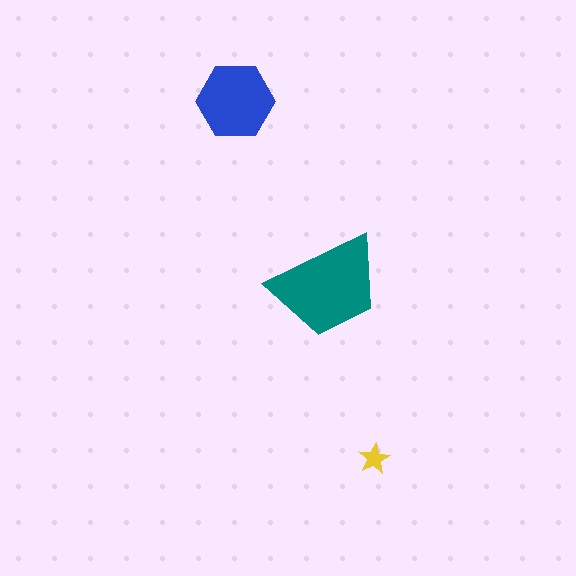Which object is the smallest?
The yellow star.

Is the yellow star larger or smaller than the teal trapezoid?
Smaller.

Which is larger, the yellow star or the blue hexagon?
The blue hexagon.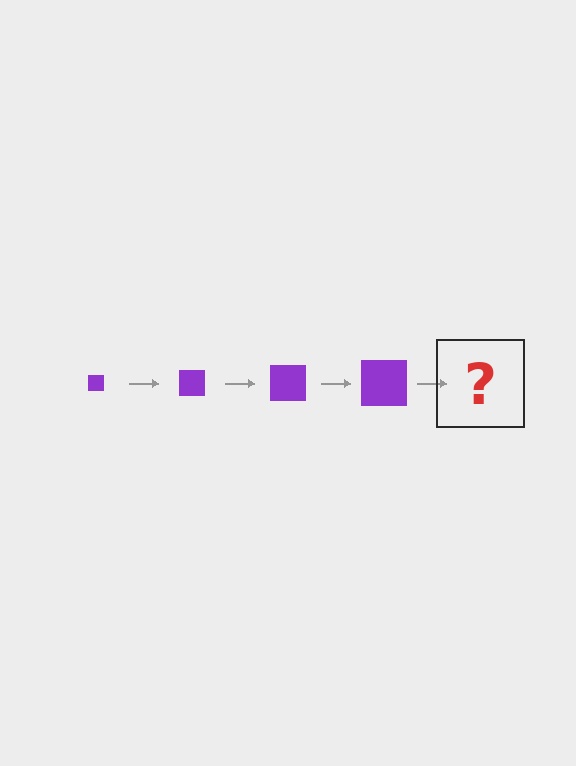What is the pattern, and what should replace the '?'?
The pattern is that the square gets progressively larger each step. The '?' should be a purple square, larger than the previous one.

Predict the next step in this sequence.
The next step is a purple square, larger than the previous one.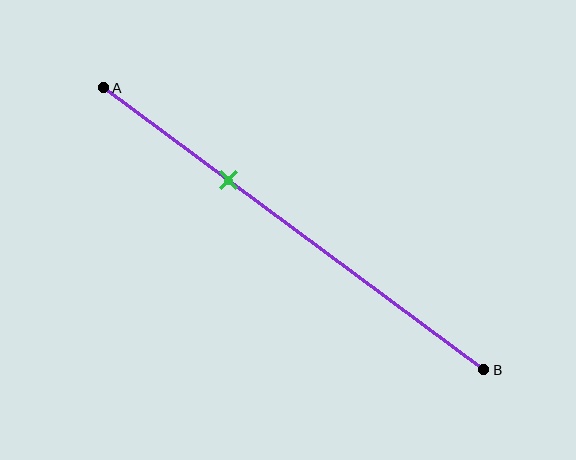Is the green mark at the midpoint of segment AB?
No, the mark is at about 35% from A, not at the 50% midpoint.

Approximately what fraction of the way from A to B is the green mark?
The green mark is approximately 35% of the way from A to B.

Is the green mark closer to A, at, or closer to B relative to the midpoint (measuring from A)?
The green mark is closer to point A than the midpoint of segment AB.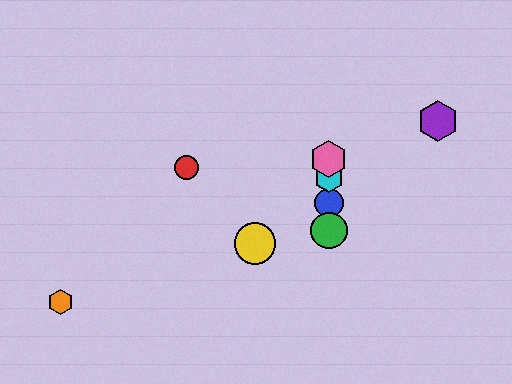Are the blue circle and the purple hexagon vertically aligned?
No, the blue circle is at x≈329 and the purple hexagon is at x≈438.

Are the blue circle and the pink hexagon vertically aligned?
Yes, both are at x≈329.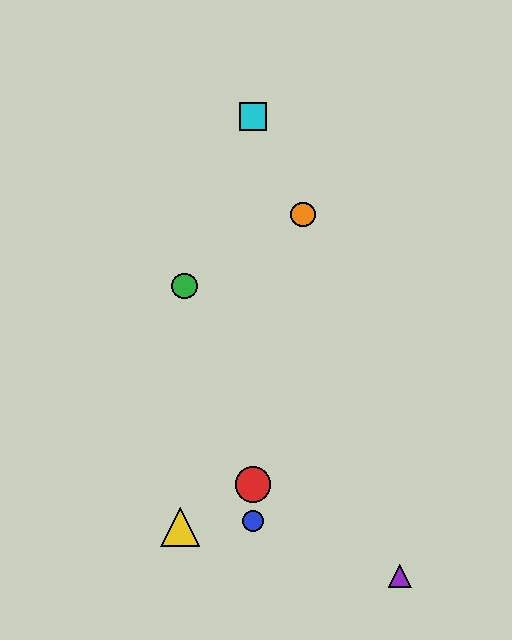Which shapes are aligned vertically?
The red circle, the blue circle, the cyan square are aligned vertically.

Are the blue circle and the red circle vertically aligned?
Yes, both are at x≈253.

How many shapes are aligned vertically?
3 shapes (the red circle, the blue circle, the cyan square) are aligned vertically.